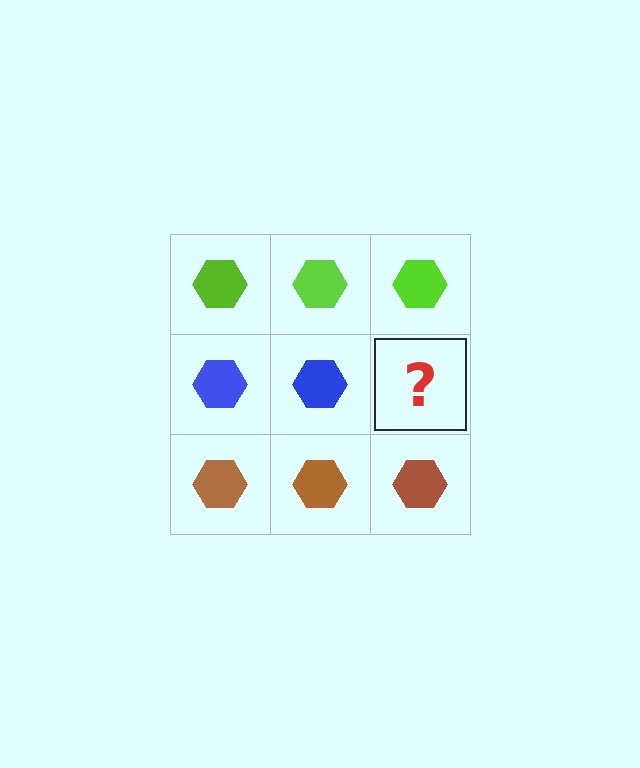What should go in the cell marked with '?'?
The missing cell should contain a blue hexagon.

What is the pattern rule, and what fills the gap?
The rule is that each row has a consistent color. The gap should be filled with a blue hexagon.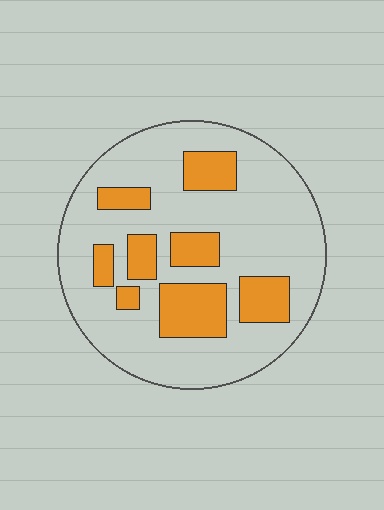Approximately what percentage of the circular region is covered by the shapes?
Approximately 25%.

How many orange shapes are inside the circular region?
8.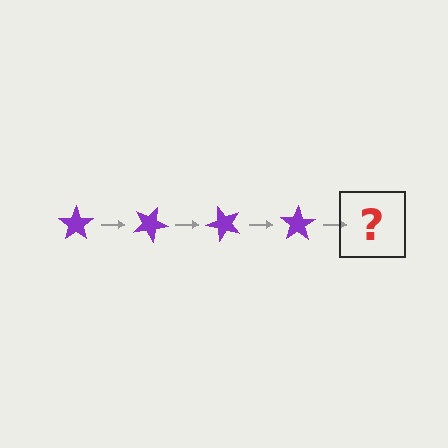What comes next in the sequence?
The next element should be a purple star rotated 100 degrees.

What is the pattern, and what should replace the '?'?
The pattern is that the star rotates 25 degrees each step. The '?' should be a purple star rotated 100 degrees.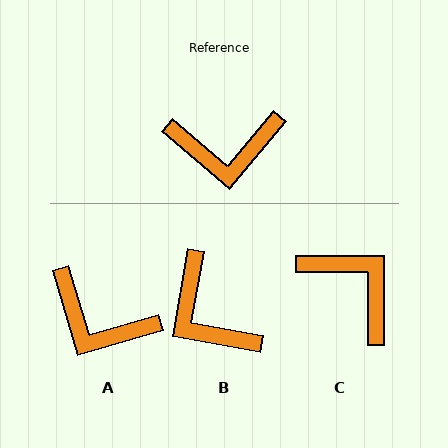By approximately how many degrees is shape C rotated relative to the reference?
Approximately 130 degrees counter-clockwise.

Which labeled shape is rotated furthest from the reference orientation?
C, about 130 degrees away.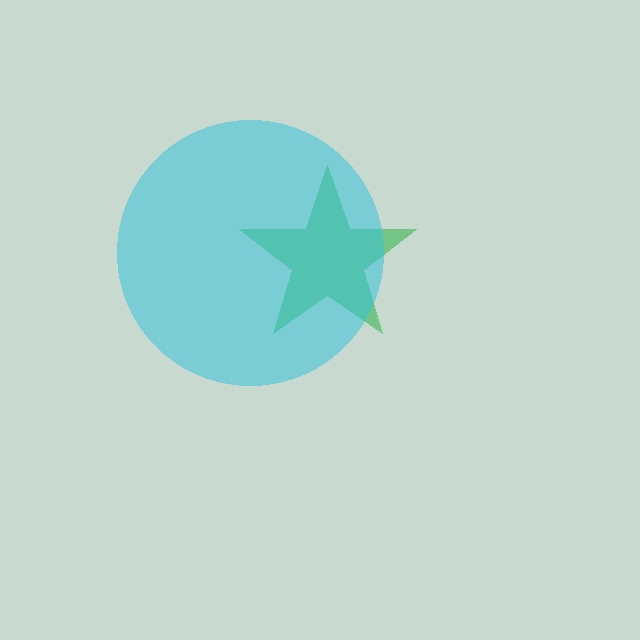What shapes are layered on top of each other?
The layered shapes are: a green star, a cyan circle.